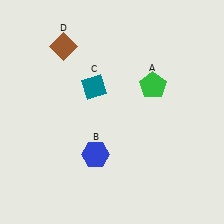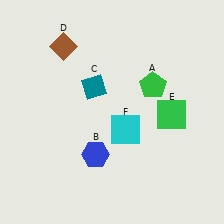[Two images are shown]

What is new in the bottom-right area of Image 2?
A cyan square (F) was added in the bottom-right area of Image 2.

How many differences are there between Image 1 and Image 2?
There are 2 differences between the two images.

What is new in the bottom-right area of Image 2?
A green square (E) was added in the bottom-right area of Image 2.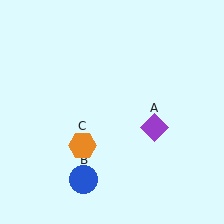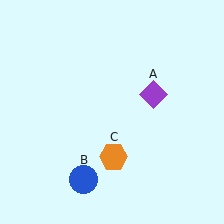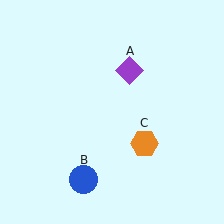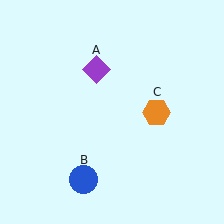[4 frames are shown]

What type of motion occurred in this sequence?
The purple diamond (object A), orange hexagon (object C) rotated counterclockwise around the center of the scene.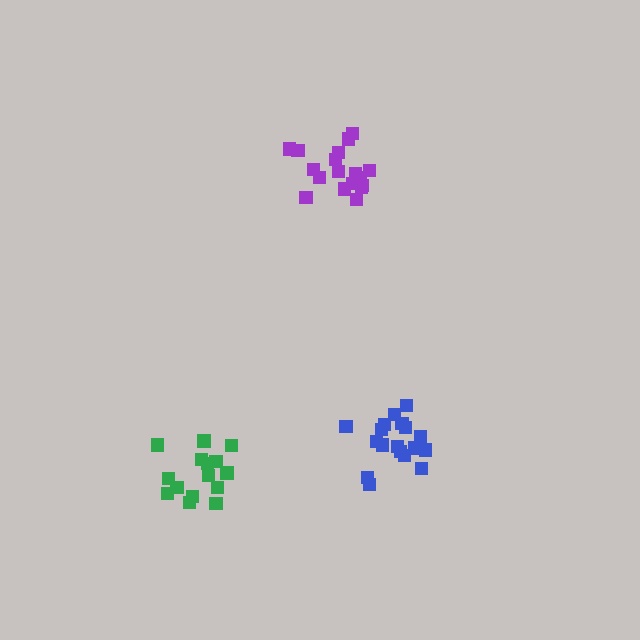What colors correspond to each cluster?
The clusters are colored: blue, purple, green.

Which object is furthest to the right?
The blue cluster is rightmost.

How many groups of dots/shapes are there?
There are 3 groups.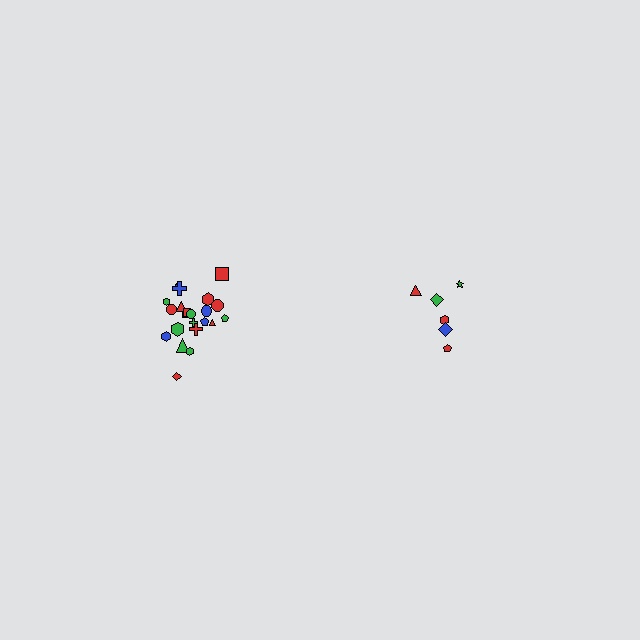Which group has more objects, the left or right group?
The left group.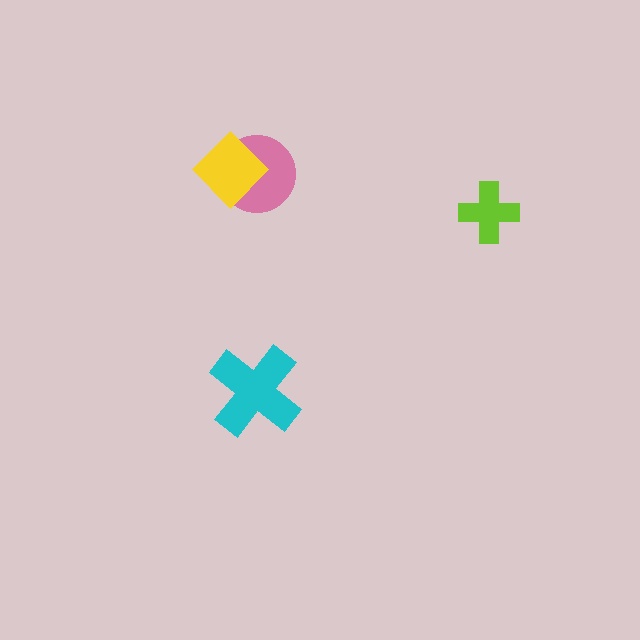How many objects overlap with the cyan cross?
0 objects overlap with the cyan cross.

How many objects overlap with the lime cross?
0 objects overlap with the lime cross.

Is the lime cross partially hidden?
No, no other shape covers it.